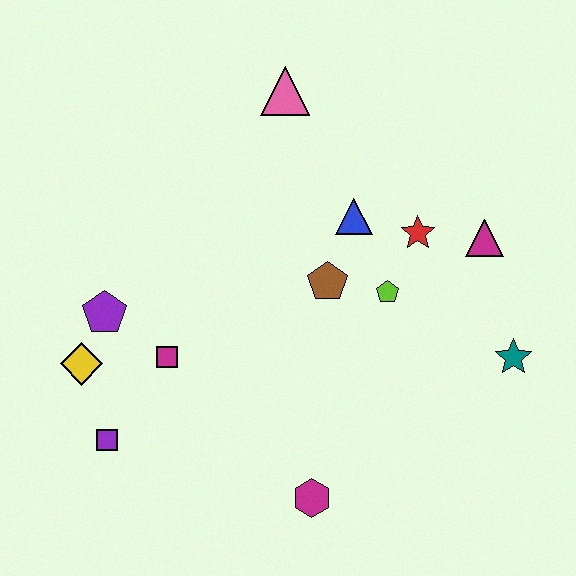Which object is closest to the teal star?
The magenta triangle is closest to the teal star.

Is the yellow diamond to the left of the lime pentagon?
Yes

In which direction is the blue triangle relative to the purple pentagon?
The blue triangle is to the right of the purple pentagon.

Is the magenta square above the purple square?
Yes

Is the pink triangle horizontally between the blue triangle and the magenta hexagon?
No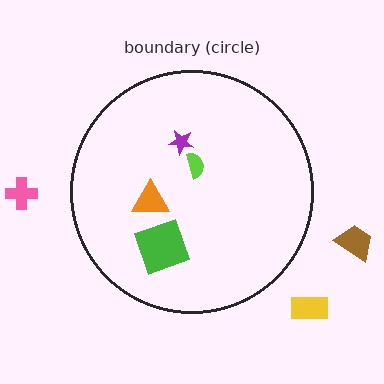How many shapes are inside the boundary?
4 inside, 3 outside.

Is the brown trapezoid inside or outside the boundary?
Outside.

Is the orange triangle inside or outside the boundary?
Inside.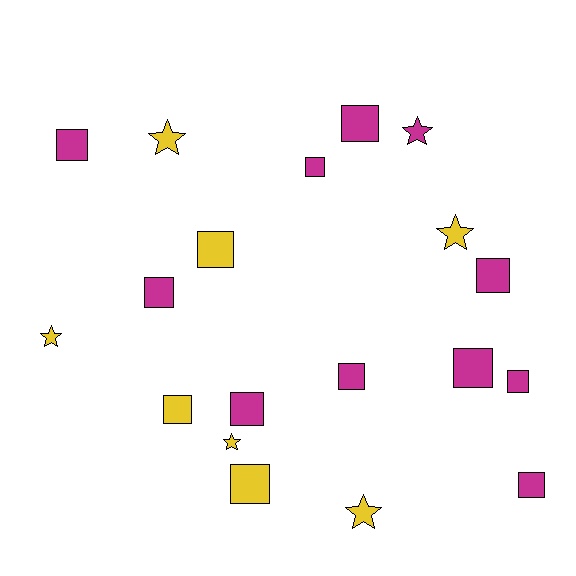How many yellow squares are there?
There are 3 yellow squares.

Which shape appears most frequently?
Square, with 13 objects.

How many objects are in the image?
There are 19 objects.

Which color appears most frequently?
Magenta, with 11 objects.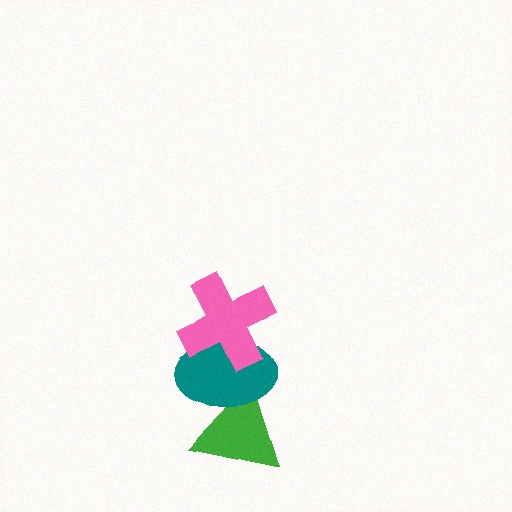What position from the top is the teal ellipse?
The teal ellipse is 2nd from the top.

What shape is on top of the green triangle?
The teal ellipse is on top of the green triangle.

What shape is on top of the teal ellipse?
The pink cross is on top of the teal ellipse.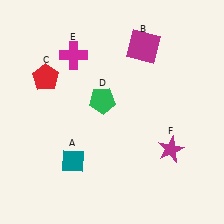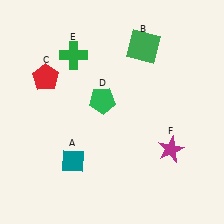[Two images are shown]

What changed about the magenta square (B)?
In Image 1, B is magenta. In Image 2, it changed to green.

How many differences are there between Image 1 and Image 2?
There are 2 differences between the two images.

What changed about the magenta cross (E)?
In Image 1, E is magenta. In Image 2, it changed to green.